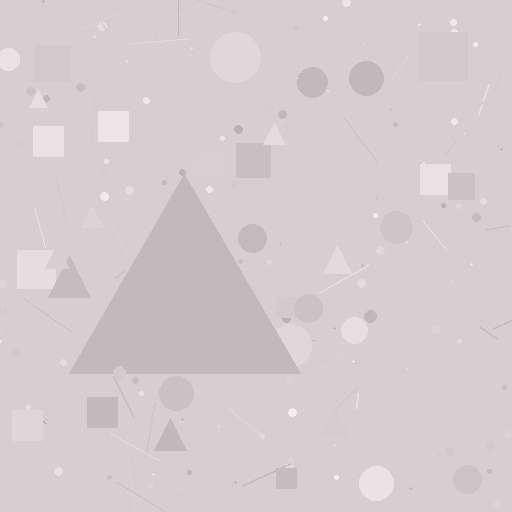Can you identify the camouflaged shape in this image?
The camouflaged shape is a triangle.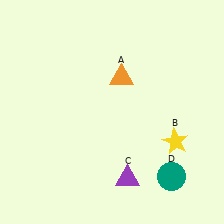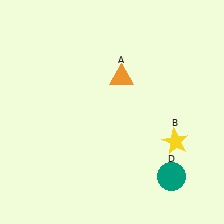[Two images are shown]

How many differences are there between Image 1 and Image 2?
There is 1 difference between the two images.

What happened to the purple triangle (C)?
The purple triangle (C) was removed in Image 2. It was in the bottom-right area of Image 1.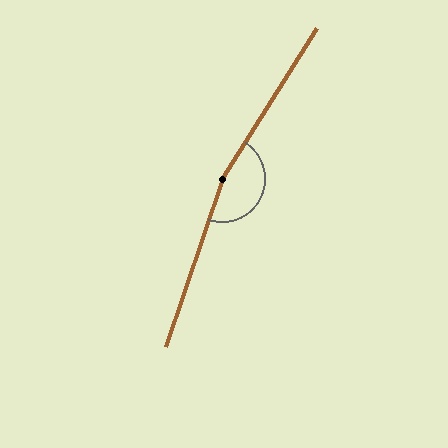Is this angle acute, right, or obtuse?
It is obtuse.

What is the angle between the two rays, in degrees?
Approximately 166 degrees.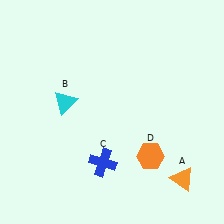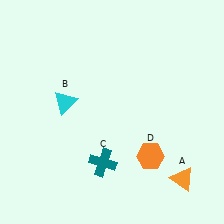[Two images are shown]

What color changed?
The cross (C) changed from blue in Image 1 to teal in Image 2.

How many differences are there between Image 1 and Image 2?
There is 1 difference between the two images.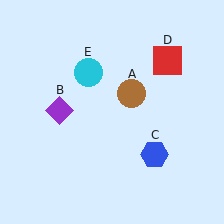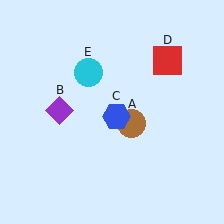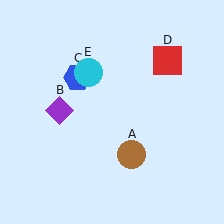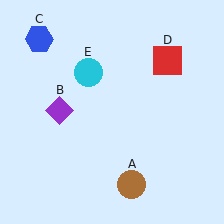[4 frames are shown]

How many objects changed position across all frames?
2 objects changed position: brown circle (object A), blue hexagon (object C).